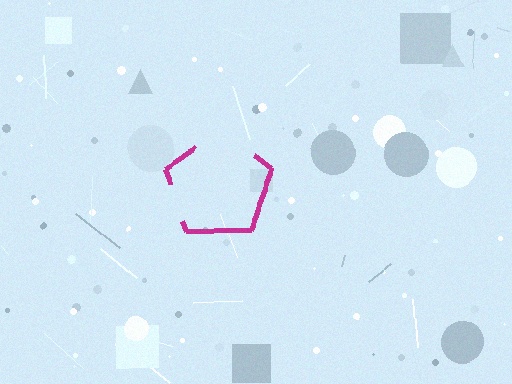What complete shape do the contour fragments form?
The contour fragments form a pentagon.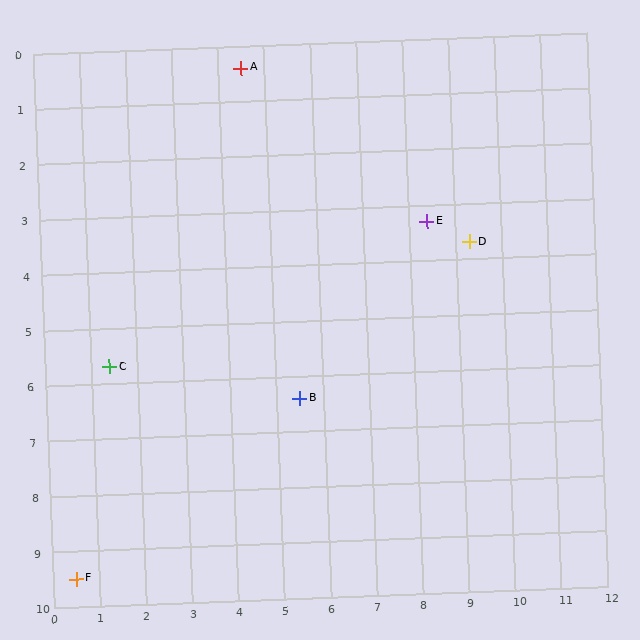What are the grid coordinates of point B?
Point B is at approximately (5.5, 6.4).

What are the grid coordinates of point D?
Point D is at approximately (9.3, 3.7).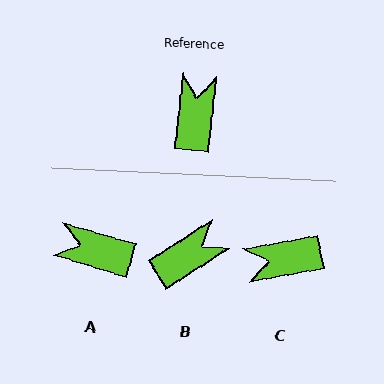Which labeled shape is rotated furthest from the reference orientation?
C, about 106 degrees away.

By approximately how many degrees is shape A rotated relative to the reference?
Approximately 80 degrees counter-clockwise.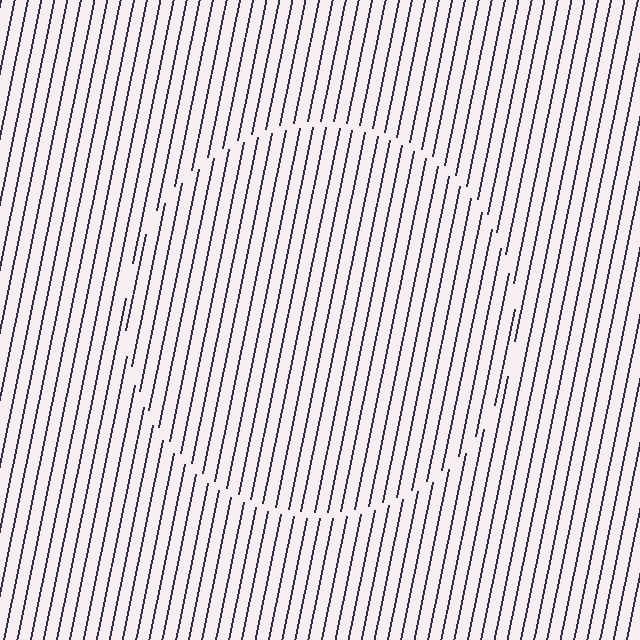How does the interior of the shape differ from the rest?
The interior of the shape contains the same grating, shifted by half a period — the contour is defined by the phase discontinuity where line-ends from the inner and outer gratings abut.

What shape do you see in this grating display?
An illusory circle. The interior of the shape contains the same grating, shifted by half a period — the contour is defined by the phase discontinuity where line-ends from the inner and outer gratings abut.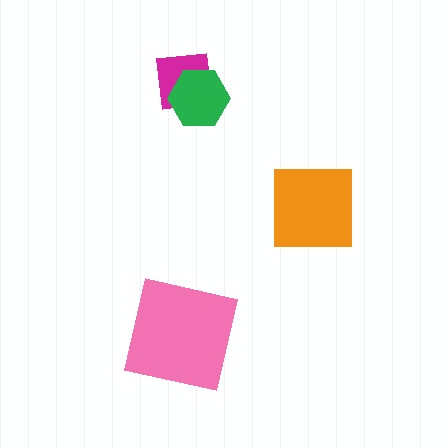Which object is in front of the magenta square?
The green hexagon is in front of the magenta square.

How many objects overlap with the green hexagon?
1 object overlaps with the green hexagon.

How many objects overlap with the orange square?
0 objects overlap with the orange square.